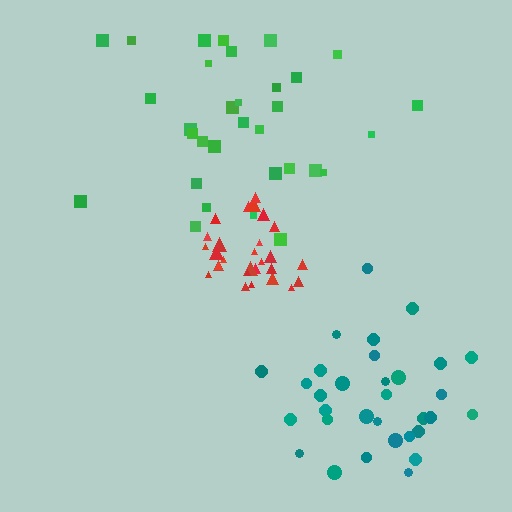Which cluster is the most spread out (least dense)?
Green.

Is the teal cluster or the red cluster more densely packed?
Red.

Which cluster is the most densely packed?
Red.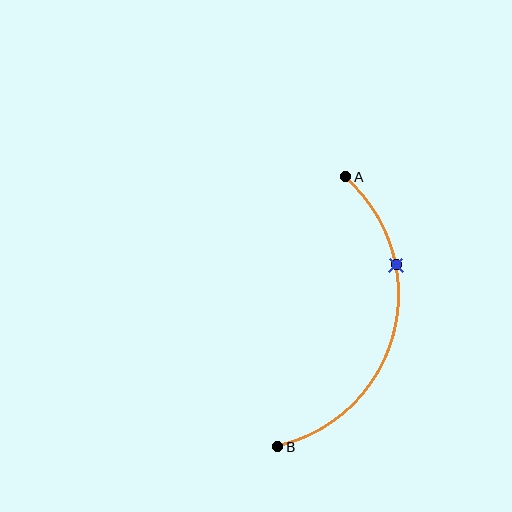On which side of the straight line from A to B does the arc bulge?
The arc bulges to the right of the straight line connecting A and B.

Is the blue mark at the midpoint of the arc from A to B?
No. The blue mark lies on the arc but is closer to endpoint A. The arc midpoint would be at the point on the curve equidistant along the arc from both A and B.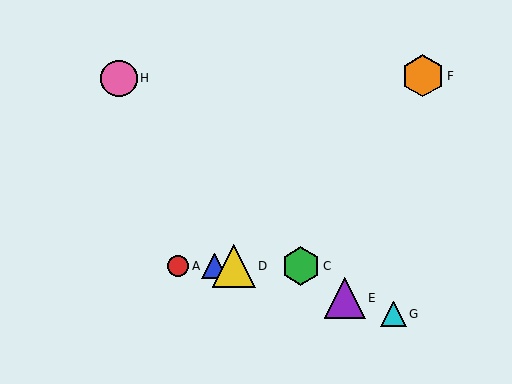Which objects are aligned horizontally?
Objects A, B, C, D are aligned horizontally.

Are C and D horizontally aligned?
Yes, both are at y≈266.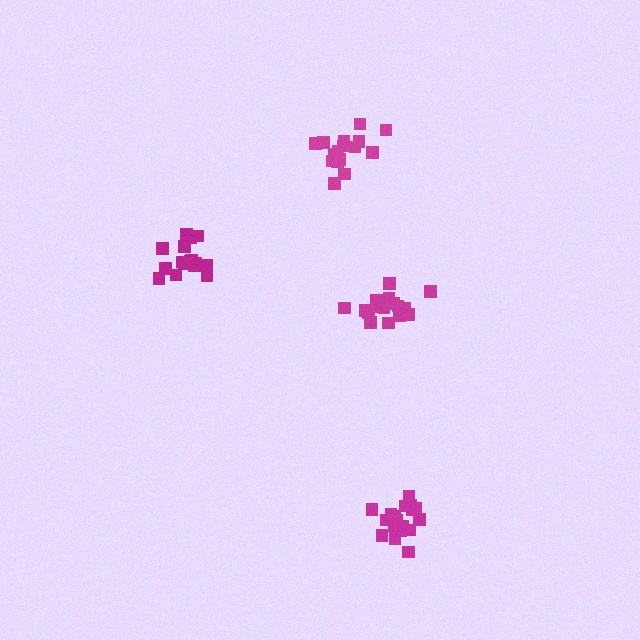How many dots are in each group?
Group 1: 18 dots, Group 2: 20 dots, Group 3: 17 dots, Group 4: 16 dots (71 total).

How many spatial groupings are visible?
There are 4 spatial groupings.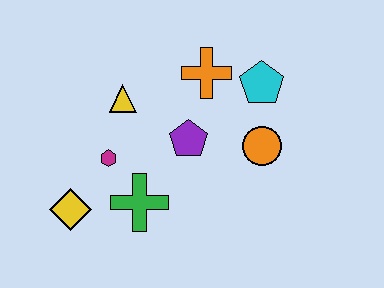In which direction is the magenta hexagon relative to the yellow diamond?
The magenta hexagon is above the yellow diamond.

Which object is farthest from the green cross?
The cyan pentagon is farthest from the green cross.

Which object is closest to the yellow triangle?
The magenta hexagon is closest to the yellow triangle.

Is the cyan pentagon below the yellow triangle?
No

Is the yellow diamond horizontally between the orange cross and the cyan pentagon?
No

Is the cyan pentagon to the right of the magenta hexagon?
Yes